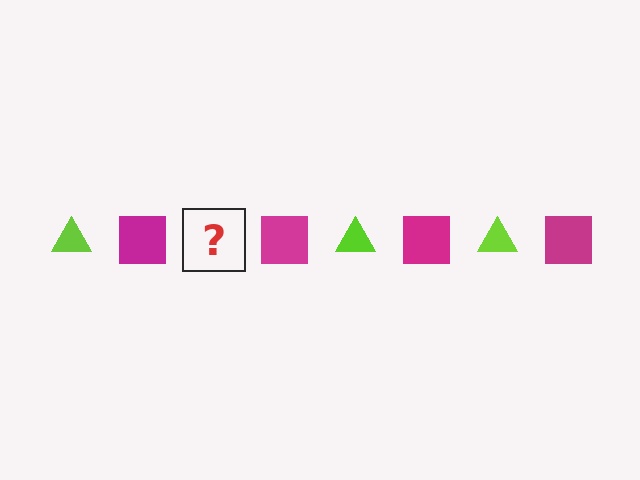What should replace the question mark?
The question mark should be replaced with a lime triangle.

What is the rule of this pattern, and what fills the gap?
The rule is that the pattern alternates between lime triangle and magenta square. The gap should be filled with a lime triangle.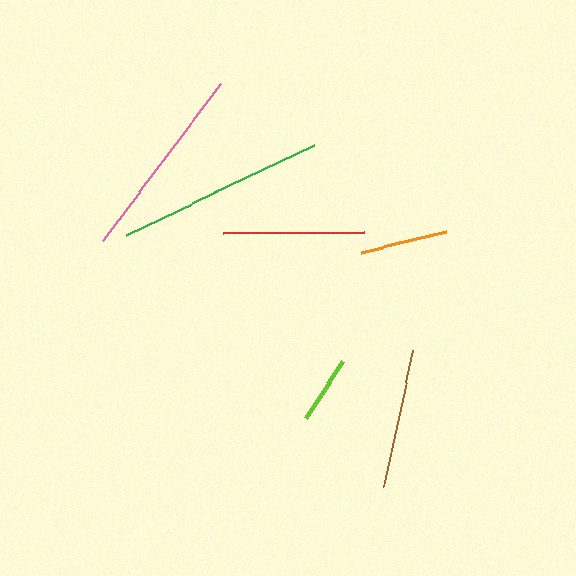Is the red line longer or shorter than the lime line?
The red line is longer than the lime line.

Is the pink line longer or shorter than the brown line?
The pink line is longer than the brown line.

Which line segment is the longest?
The green line is the longest at approximately 209 pixels.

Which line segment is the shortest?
The lime line is the shortest at approximately 69 pixels.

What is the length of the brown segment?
The brown segment is approximately 140 pixels long.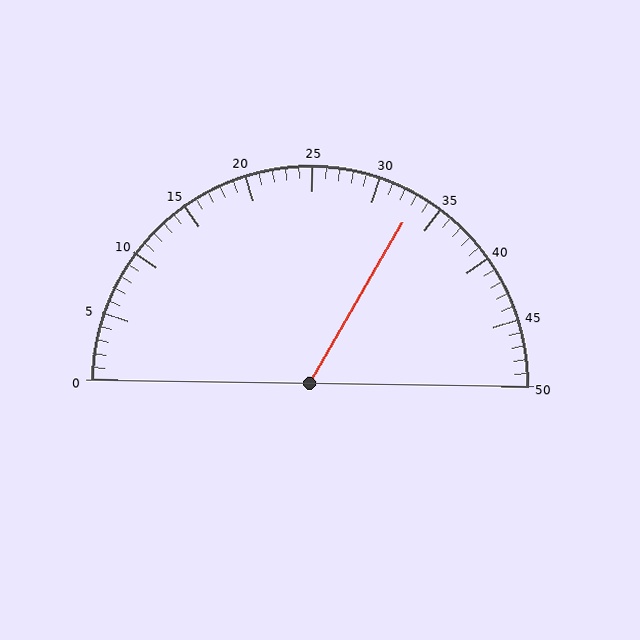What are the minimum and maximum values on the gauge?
The gauge ranges from 0 to 50.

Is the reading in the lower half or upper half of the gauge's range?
The reading is in the upper half of the range (0 to 50).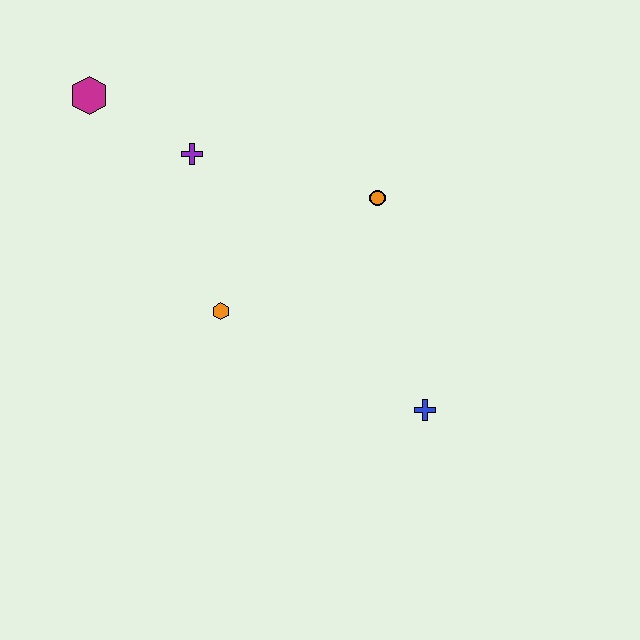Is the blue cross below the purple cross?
Yes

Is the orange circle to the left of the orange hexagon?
No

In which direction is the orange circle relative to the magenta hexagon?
The orange circle is to the right of the magenta hexagon.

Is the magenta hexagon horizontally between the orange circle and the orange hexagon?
No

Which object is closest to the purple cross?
The magenta hexagon is closest to the purple cross.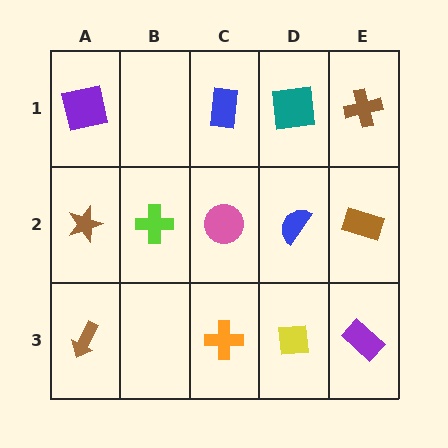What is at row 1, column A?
A purple square.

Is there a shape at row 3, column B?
No, that cell is empty.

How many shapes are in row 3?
4 shapes.